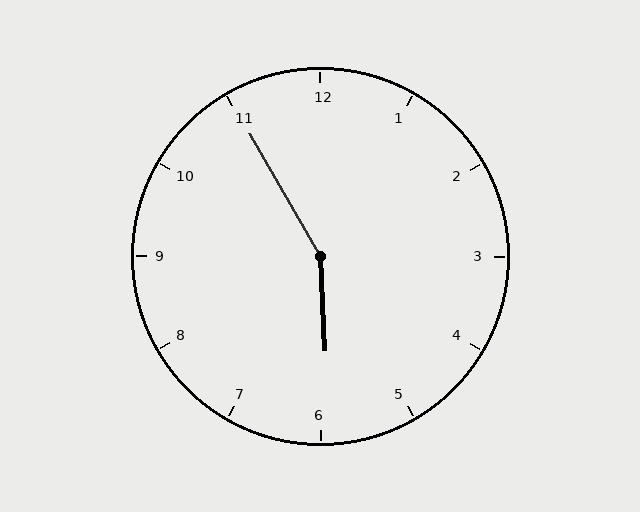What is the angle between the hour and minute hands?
Approximately 152 degrees.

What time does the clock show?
5:55.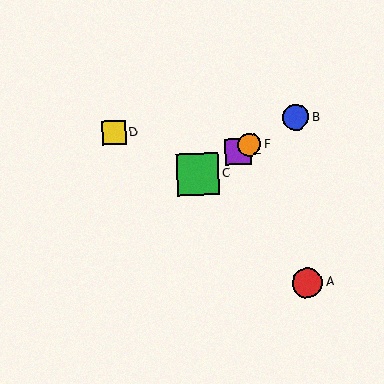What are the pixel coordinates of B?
Object B is at (296, 118).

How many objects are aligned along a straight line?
4 objects (B, C, E, F) are aligned along a straight line.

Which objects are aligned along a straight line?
Objects B, C, E, F are aligned along a straight line.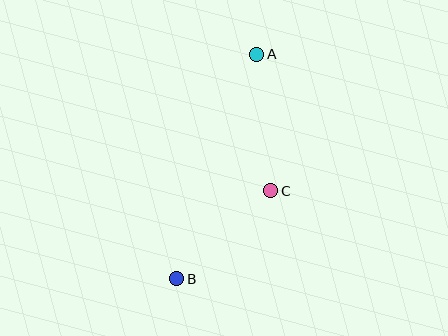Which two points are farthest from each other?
Points A and B are farthest from each other.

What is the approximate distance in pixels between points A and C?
The distance between A and C is approximately 137 pixels.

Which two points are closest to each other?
Points B and C are closest to each other.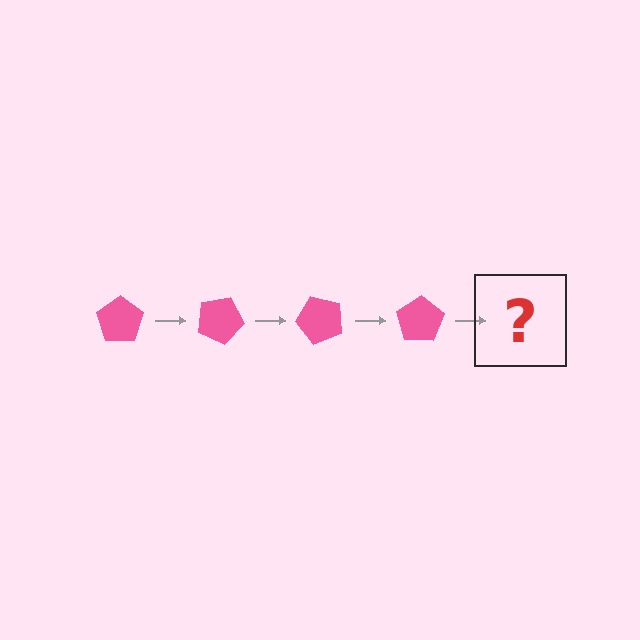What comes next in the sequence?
The next element should be a pink pentagon rotated 100 degrees.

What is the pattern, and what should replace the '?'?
The pattern is that the pentagon rotates 25 degrees each step. The '?' should be a pink pentagon rotated 100 degrees.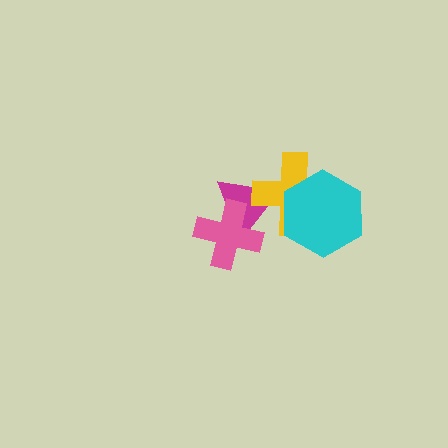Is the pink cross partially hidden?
No, no other shape covers it.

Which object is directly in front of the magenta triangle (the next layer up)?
The yellow cross is directly in front of the magenta triangle.